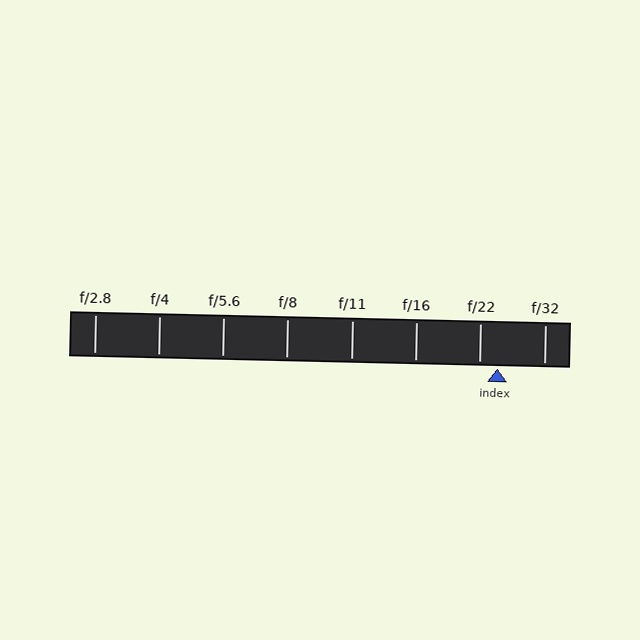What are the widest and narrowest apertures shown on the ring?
The widest aperture shown is f/2.8 and the narrowest is f/32.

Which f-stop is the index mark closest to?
The index mark is closest to f/22.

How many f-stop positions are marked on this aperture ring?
There are 8 f-stop positions marked.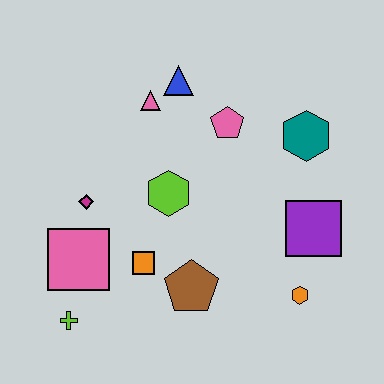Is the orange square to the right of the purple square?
No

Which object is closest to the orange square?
The brown pentagon is closest to the orange square.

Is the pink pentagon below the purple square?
No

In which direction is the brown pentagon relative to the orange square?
The brown pentagon is to the right of the orange square.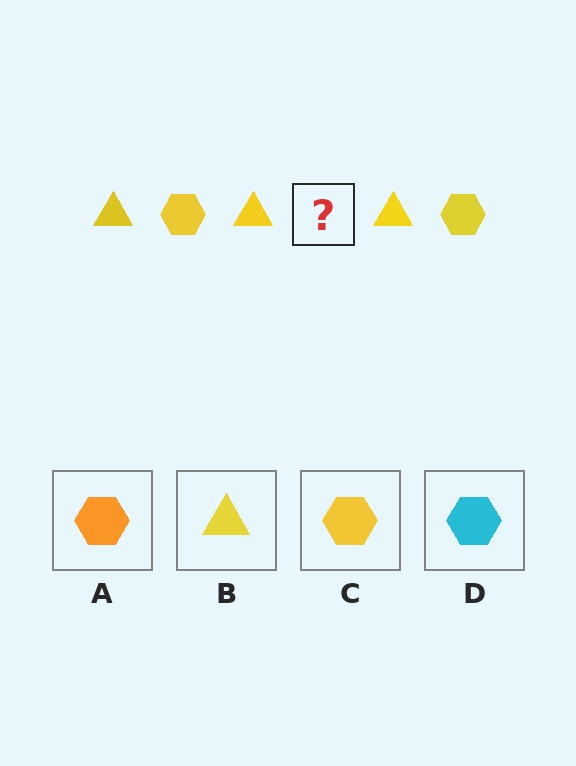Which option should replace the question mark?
Option C.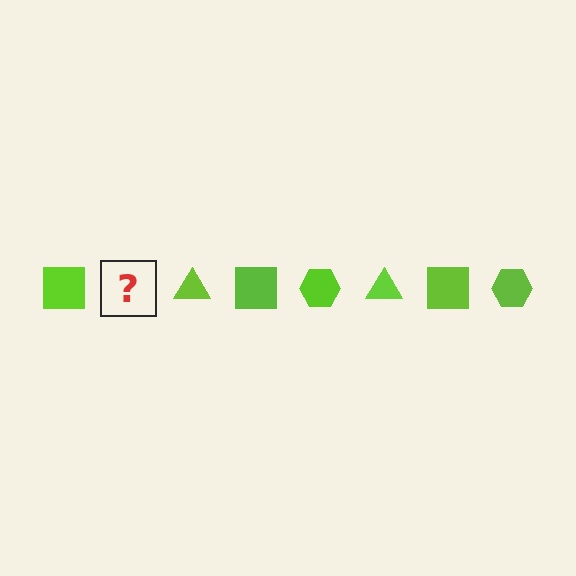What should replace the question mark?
The question mark should be replaced with a lime hexagon.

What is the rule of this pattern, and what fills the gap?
The rule is that the pattern cycles through square, hexagon, triangle shapes in lime. The gap should be filled with a lime hexagon.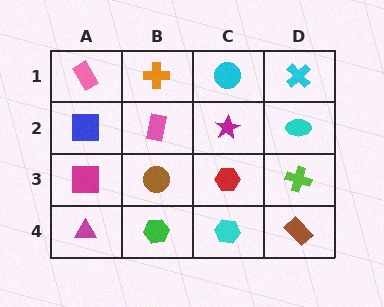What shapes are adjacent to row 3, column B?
A pink rectangle (row 2, column B), a green hexagon (row 4, column B), a magenta square (row 3, column A), a red hexagon (row 3, column C).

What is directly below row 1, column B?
A pink rectangle.